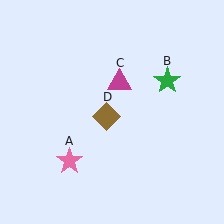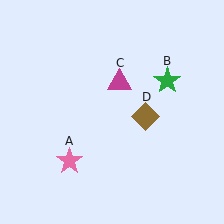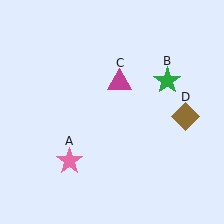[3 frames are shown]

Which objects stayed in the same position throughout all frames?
Pink star (object A) and green star (object B) and magenta triangle (object C) remained stationary.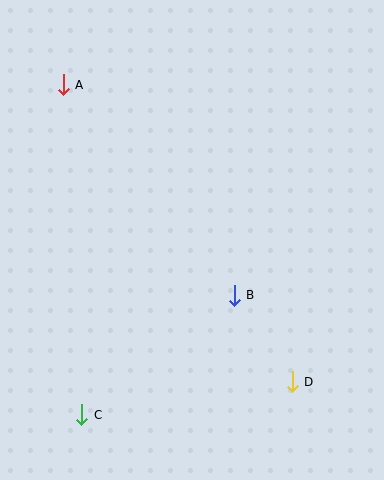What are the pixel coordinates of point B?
Point B is at (234, 295).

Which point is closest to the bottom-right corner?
Point D is closest to the bottom-right corner.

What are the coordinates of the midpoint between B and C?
The midpoint between B and C is at (158, 355).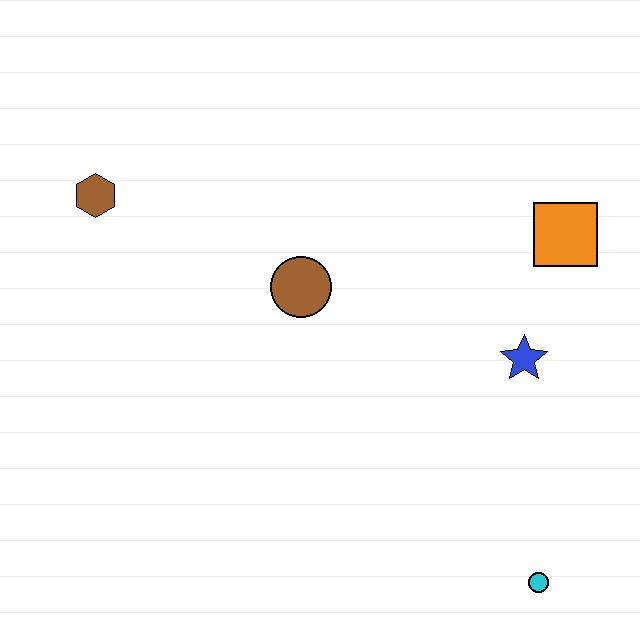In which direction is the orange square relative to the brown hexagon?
The orange square is to the right of the brown hexagon.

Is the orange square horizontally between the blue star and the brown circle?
No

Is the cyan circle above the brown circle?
No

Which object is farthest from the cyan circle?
The brown hexagon is farthest from the cyan circle.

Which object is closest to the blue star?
The orange square is closest to the blue star.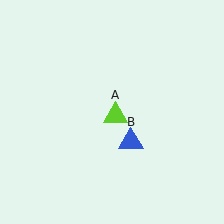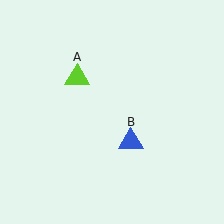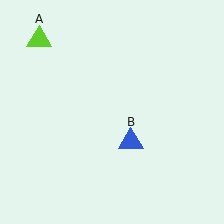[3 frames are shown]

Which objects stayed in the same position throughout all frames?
Blue triangle (object B) remained stationary.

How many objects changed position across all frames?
1 object changed position: lime triangle (object A).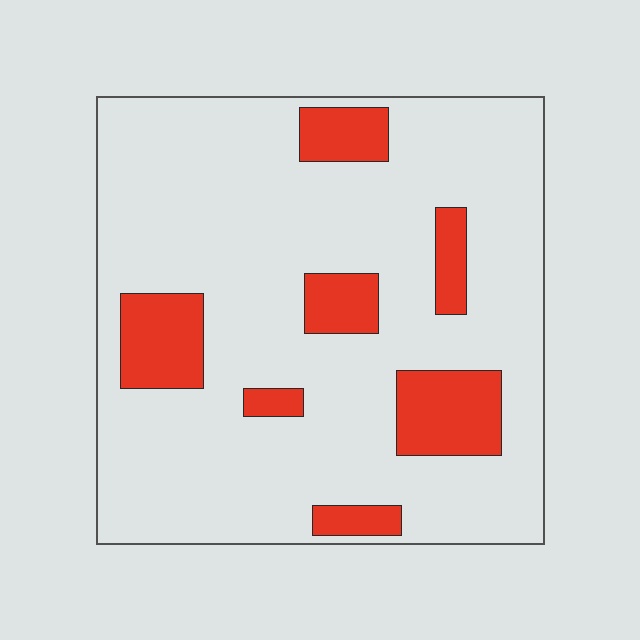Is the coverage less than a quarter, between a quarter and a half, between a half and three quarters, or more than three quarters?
Less than a quarter.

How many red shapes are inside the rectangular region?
7.